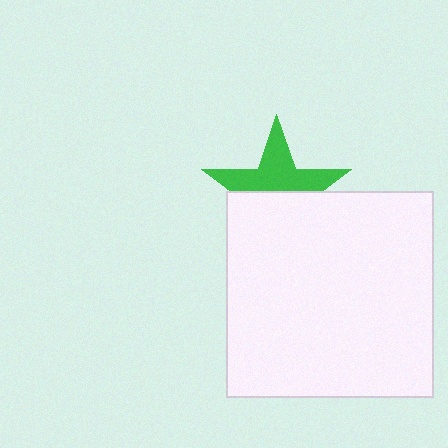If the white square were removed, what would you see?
You would see the complete green star.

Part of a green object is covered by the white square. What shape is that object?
It is a star.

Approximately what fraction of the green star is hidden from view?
Roughly 49% of the green star is hidden behind the white square.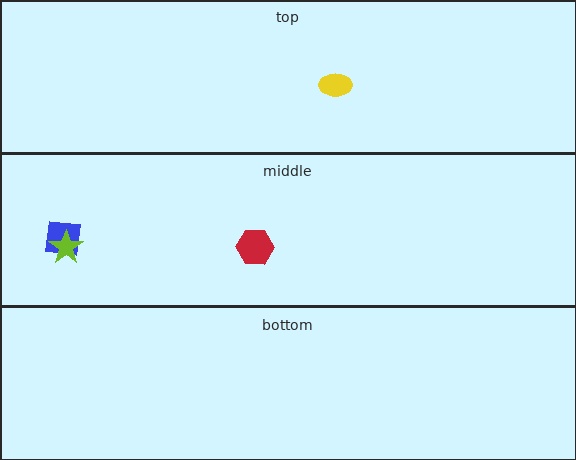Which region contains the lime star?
The middle region.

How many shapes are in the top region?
1.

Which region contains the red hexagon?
The middle region.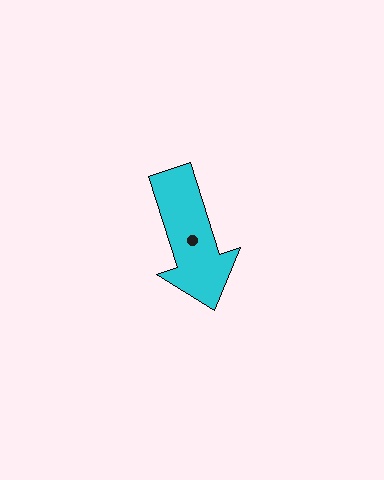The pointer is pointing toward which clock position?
Roughly 5 o'clock.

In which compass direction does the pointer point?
South.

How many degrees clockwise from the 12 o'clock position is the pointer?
Approximately 162 degrees.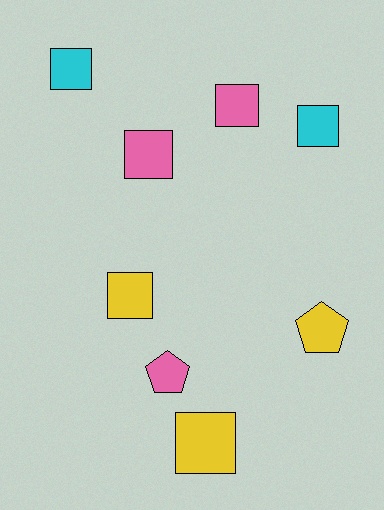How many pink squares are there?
There are 2 pink squares.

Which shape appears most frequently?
Square, with 6 objects.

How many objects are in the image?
There are 8 objects.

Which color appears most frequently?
Yellow, with 3 objects.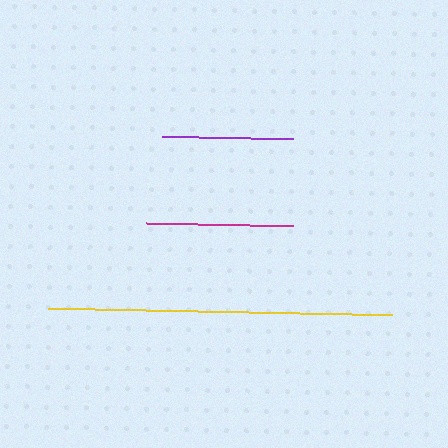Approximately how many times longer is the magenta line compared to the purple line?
The magenta line is approximately 1.1 times the length of the purple line.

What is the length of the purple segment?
The purple segment is approximately 132 pixels long.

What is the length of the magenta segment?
The magenta segment is approximately 147 pixels long.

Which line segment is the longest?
The yellow line is the longest at approximately 344 pixels.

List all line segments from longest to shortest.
From longest to shortest: yellow, magenta, purple.